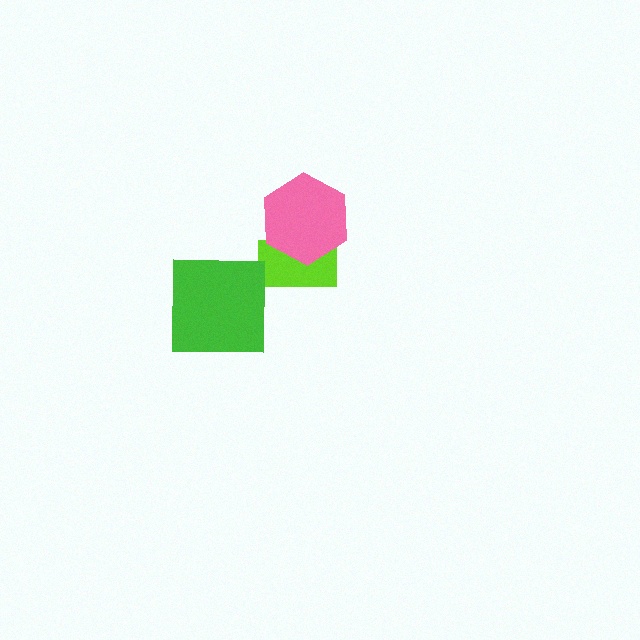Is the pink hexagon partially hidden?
No, no other shape covers it.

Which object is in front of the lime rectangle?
The pink hexagon is in front of the lime rectangle.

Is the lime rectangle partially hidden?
Yes, it is partially covered by another shape.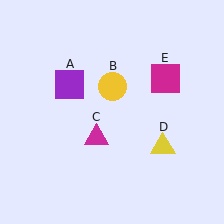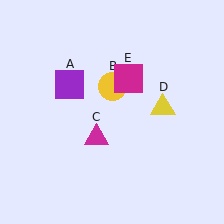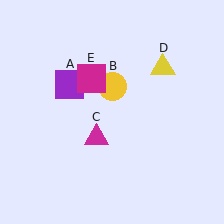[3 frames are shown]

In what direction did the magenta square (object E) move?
The magenta square (object E) moved left.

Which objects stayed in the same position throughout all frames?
Purple square (object A) and yellow circle (object B) and magenta triangle (object C) remained stationary.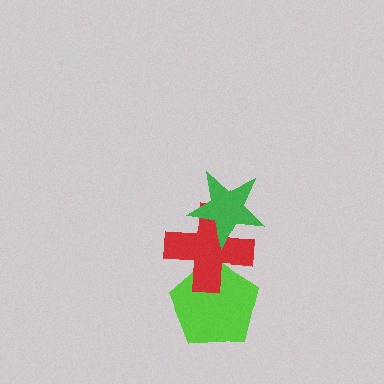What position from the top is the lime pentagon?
The lime pentagon is 3rd from the top.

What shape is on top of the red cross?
The green star is on top of the red cross.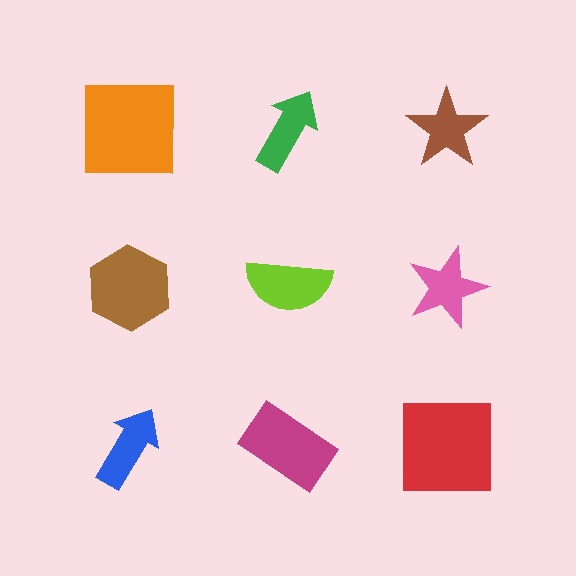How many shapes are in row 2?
3 shapes.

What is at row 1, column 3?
A brown star.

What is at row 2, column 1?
A brown hexagon.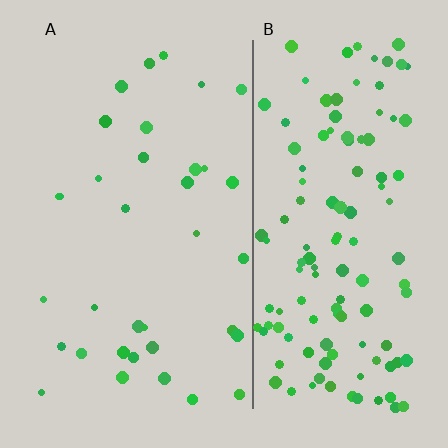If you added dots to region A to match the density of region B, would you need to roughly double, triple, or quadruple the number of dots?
Approximately quadruple.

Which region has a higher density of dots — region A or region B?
B (the right).